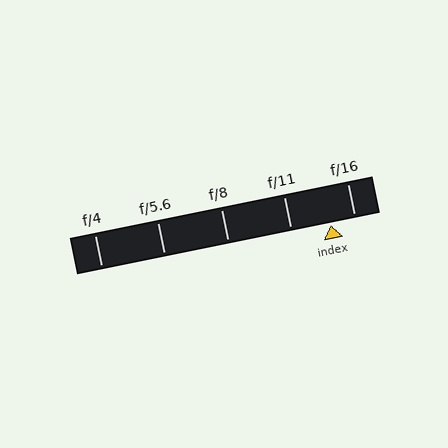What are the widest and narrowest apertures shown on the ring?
The widest aperture shown is f/4 and the narrowest is f/16.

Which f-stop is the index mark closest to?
The index mark is closest to f/16.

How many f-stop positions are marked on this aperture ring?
There are 5 f-stop positions marked.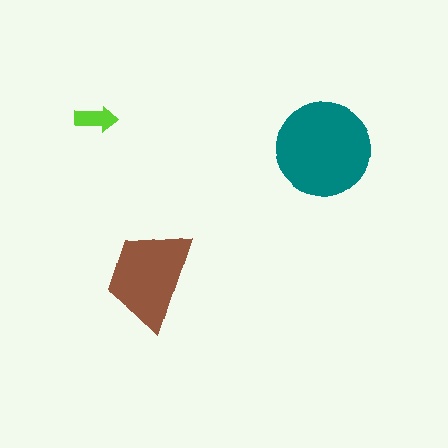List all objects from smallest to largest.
The lime arrow, the brown trapezoid, the teal circle.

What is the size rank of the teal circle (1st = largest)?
1st.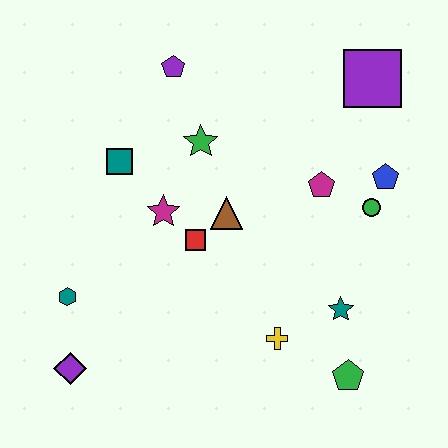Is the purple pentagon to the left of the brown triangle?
Yes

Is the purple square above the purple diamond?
Yes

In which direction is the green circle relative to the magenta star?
The green circle is to the right of the magenta star.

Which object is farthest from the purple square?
The purple diamond is farthest from the purple square.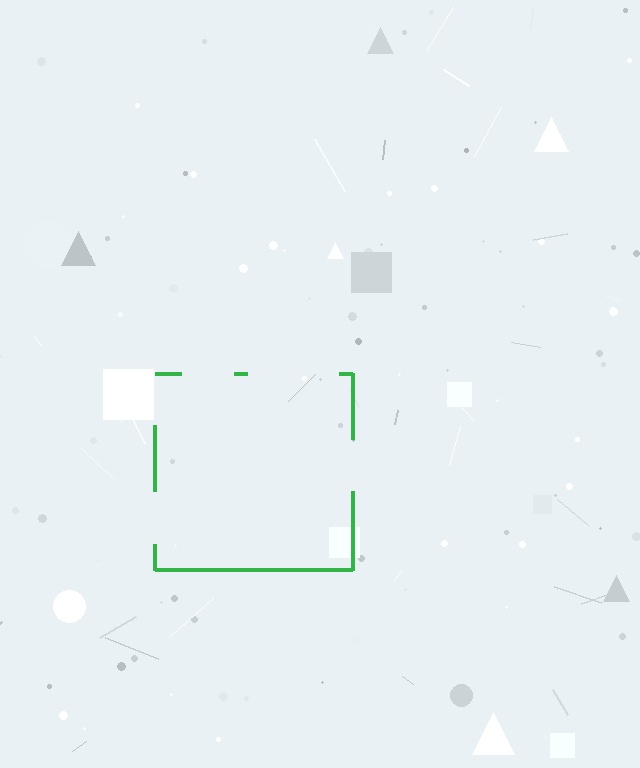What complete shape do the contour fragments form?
The contour fragments form a square.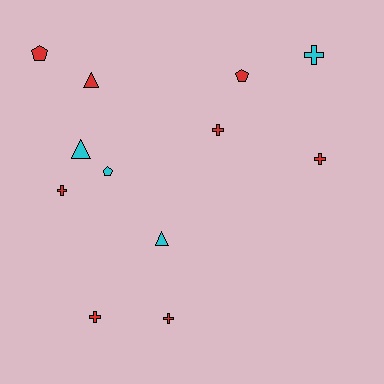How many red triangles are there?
There is 1 red triangle.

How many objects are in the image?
There are 12 objects.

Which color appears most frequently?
Red, with 8 objects.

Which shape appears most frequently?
Cross, with 6 objects.